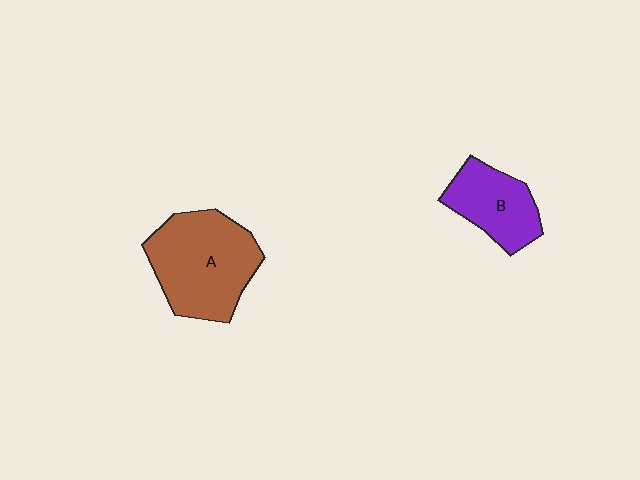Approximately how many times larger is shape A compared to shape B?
Approximately 1.7 times.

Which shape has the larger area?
Shape A (brown).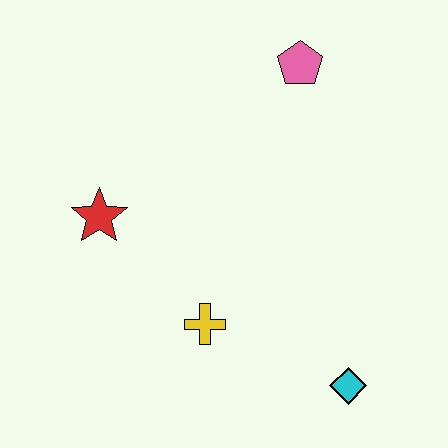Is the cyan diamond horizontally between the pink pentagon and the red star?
No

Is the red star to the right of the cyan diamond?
No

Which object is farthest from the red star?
The cyan diamond is farthest from the red star.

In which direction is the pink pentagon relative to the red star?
The pink pentagon is to the right of the red star.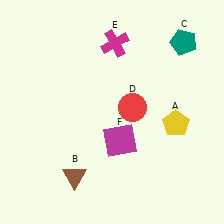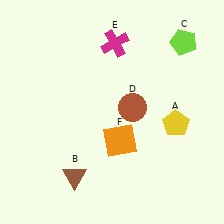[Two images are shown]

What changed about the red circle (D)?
In Image 1, D is red. In Image 2, it changed to brown.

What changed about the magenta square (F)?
In Image 1, F is magenta. In Image 2, it changed to orange.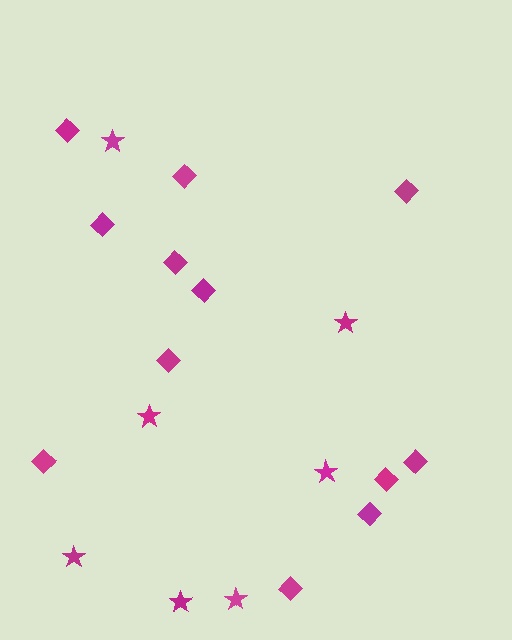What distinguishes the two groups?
There are 2 groups: one group of diamonds (12) and one group of stars (7).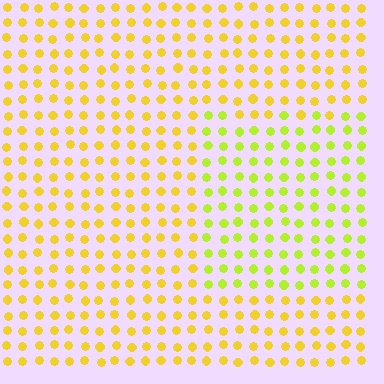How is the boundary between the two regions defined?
The boundary is defined purely by a slight shift in hue (about 29 degrees). Spacing, size, and orientation are identical on both sides.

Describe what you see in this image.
The image is filled with small yellow elements in a uniform arrangement. A rectangle-shaped region is visible where the elements are tinted to a slightly different hue, forming a subtle color boundary.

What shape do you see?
I see a rectangle.